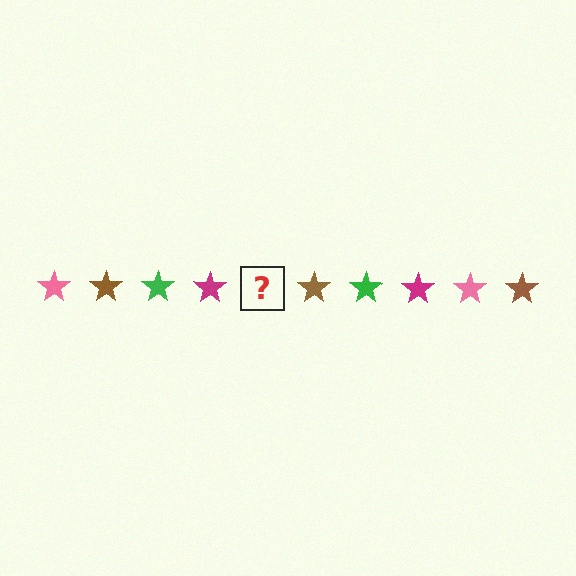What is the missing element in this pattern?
The missing element is a pink star.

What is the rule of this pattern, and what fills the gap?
The rule is that the pattern cycles through pink, brown, green, magenta stars. The gap should be filled with a pink star.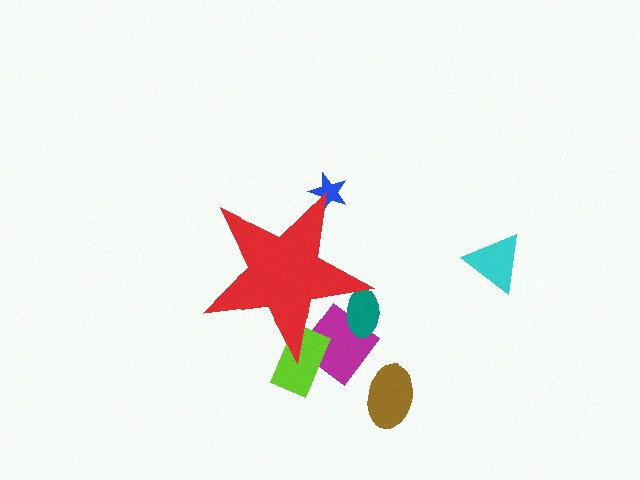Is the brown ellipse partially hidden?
No, the brown ellipse is fully visible.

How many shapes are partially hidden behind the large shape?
4 shapes are partially hidden.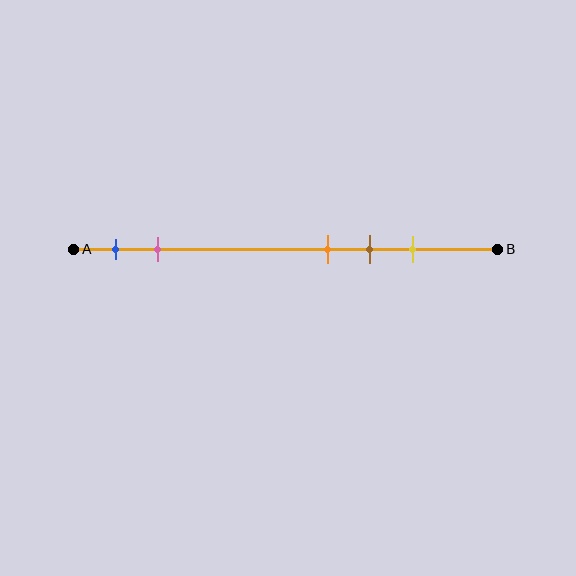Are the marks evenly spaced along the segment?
No, the marks are not evenly spaced.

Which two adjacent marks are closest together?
The orange and brown marks are the closest adjacent pair.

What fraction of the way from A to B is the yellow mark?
The yellow mark is approximately 80% (0.8) of the way from A to B.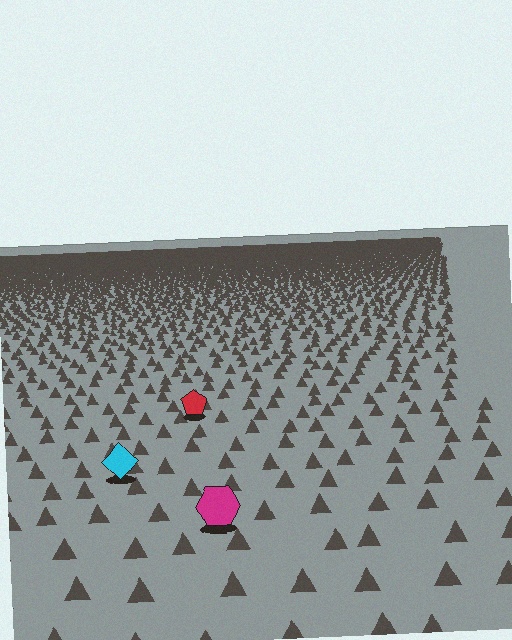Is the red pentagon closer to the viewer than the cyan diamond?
No. The cyan diamond is closer — you can tell from the texture gradient: the ground texture is coarser near it.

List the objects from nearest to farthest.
From nearest to farthest: the magenta hexagon, the cyan diamond, the red pentagon.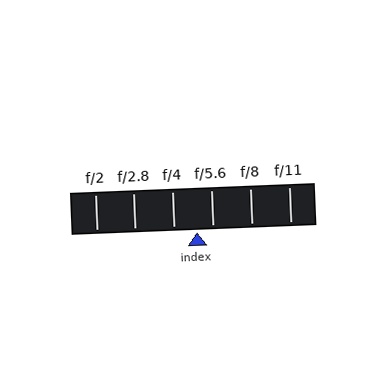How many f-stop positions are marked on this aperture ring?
There are 6 f-stop positions marked.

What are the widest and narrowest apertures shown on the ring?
The widest aperture shown is f/2 and the narrowest is f/11.